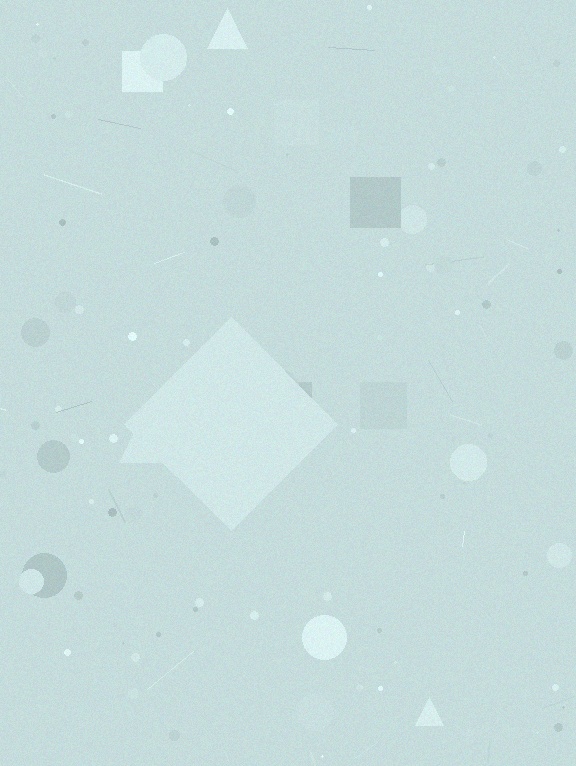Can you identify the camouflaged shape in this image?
The camouflaged shape is a diamond.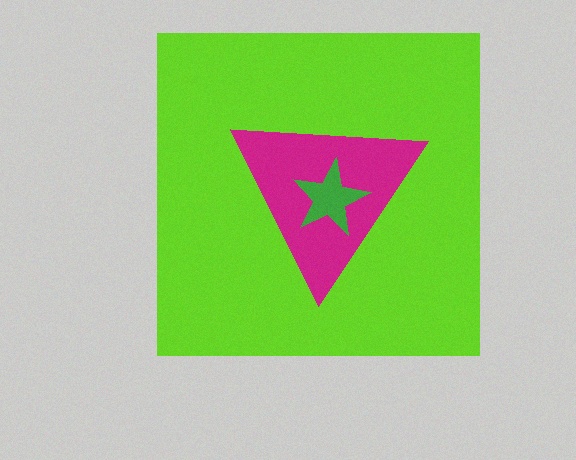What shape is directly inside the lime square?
The magenta triangle.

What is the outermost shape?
The lime square.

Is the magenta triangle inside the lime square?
Yes.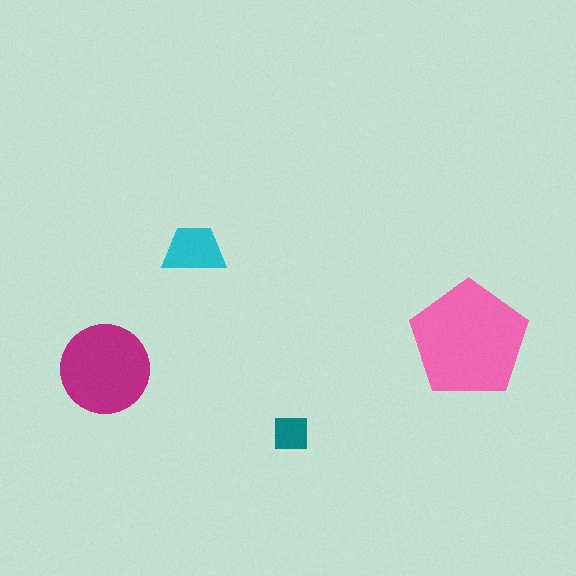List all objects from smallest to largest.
The teal square, the cyan trapezoid, the magenta circle, the pink pentagon.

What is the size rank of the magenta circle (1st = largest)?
2nd.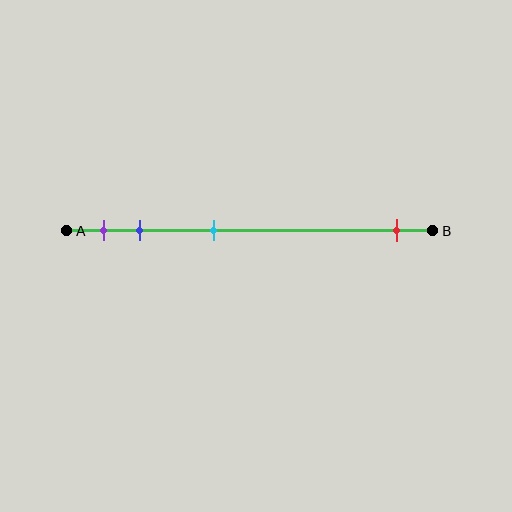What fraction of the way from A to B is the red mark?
The red mark is approximately 90% (0.9) of the way from A to B.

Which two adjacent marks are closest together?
The purple and blue marks are the closest adjacent pair.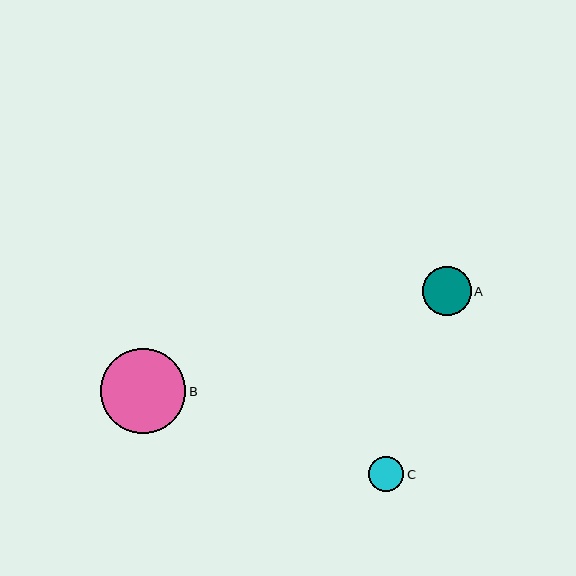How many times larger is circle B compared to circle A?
Circle B is approximately 1.7 times the size of circle A.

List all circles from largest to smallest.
From largest to smallest: B, A, C.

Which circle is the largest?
Circle B is the largest with a size of approximately 85 pixels.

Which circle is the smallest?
Circle C is the smallest with a size of approximately 35 pixels.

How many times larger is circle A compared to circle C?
Circle A is approximately 1.4 times the size of circle C.